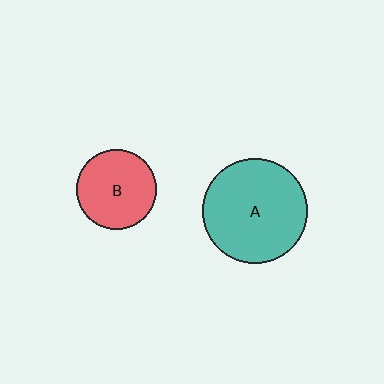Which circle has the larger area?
Circle A (teal).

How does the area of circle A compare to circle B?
Approximately 1.7 times.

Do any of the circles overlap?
No, none of the circles overlap.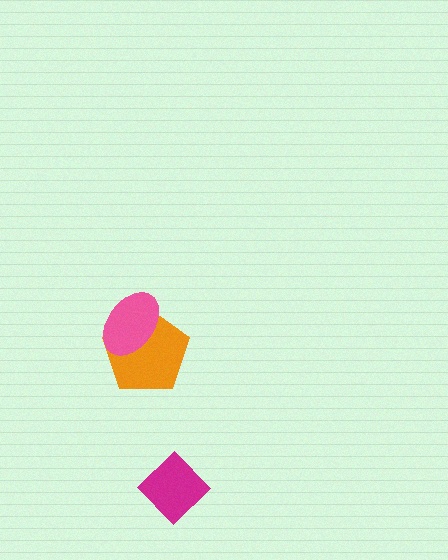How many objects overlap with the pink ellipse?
1 object overlaps with the pink ellipse.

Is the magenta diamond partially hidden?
No, no other shape covers it.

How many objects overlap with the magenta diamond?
0 objects overlap with the magenta diamond.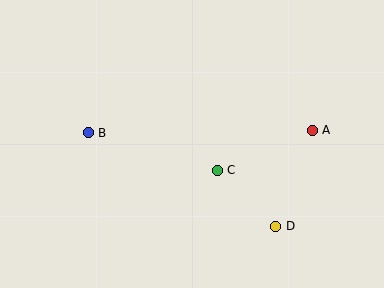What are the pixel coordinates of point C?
Point C is at (217, 170).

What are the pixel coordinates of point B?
Point B is at (88, 133).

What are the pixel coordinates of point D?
Point D is at (276, 226).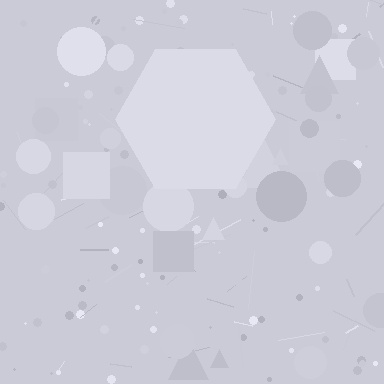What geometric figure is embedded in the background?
A hexagon is embedded in the background.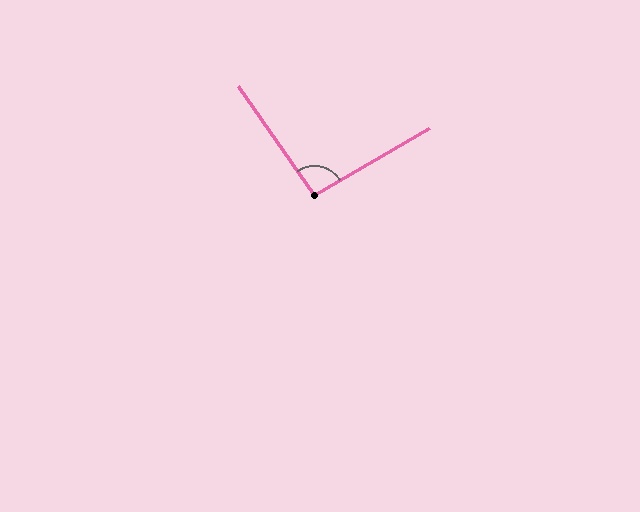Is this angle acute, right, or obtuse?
It is approximately a right angle.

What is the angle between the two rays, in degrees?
Approximately 95 degrees.